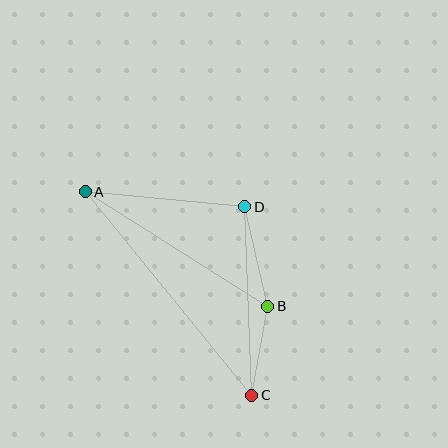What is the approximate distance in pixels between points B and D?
The distance between B and D is approximately 102 pixels.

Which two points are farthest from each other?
Points A and C are farthest from each other.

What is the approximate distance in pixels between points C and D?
The distance between C and D is approximately 189 pixels.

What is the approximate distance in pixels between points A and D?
The distance between A and D is approximately 160 pixels.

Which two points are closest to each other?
Points B and C are closest to each other.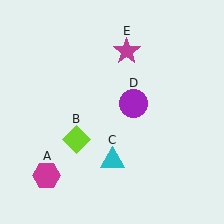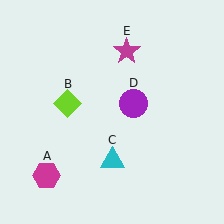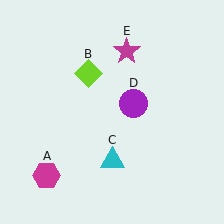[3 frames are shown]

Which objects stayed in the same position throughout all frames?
Magenta hexagon (object A) and cyan triangle (object C) and purple circle (object D) and magenta star (object E) remained stationary.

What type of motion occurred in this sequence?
The lime diamond (object B) rotated clockwise around the center of the scene.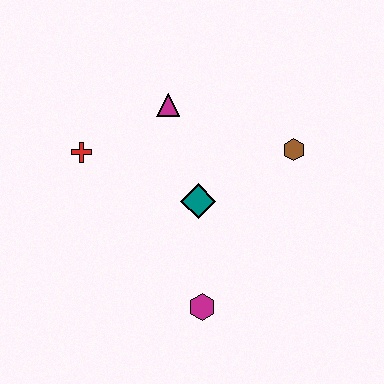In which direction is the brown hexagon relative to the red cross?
The brown hexagon is to the right of the red cross.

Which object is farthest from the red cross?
The brown hexagon is farthest from the red cross.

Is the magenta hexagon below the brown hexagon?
Yes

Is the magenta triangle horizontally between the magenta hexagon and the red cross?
Yes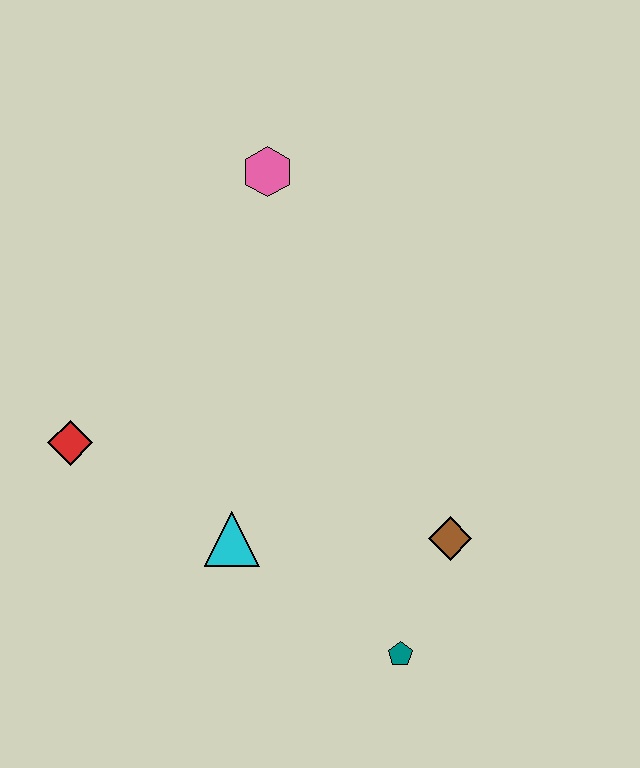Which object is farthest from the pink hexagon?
The teal pentagon is farthest from the pink hexagon.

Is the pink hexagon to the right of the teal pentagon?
No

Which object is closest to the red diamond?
The cyan triangle is closest to the red diamond.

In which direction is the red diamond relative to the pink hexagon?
The red diamond is below the pink hexagon.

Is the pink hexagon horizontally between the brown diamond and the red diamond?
Yes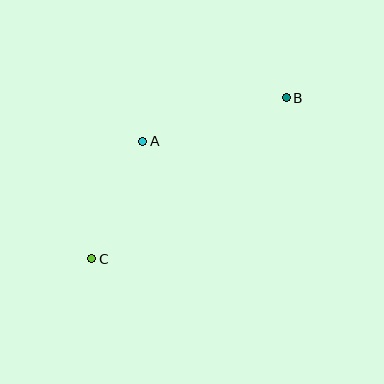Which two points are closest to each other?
Points A and C are closest to each other.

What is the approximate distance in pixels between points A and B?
The distance between A and B is approximately 150 pixels.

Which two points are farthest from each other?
Points B and C are farthest from each other.